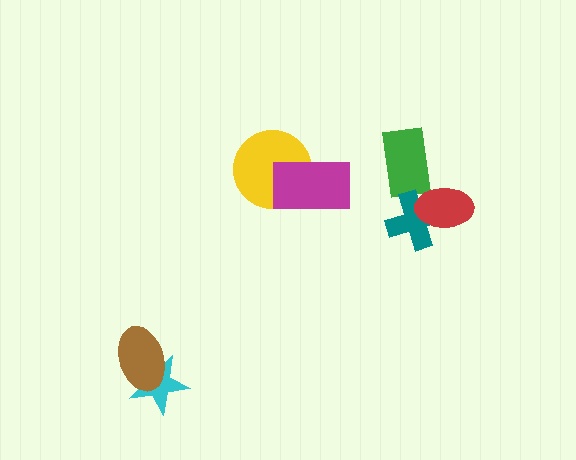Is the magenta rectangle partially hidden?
No, no other shape covers it.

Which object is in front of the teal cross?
The red ellipse is in front of the teal cross.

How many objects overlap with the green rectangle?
0 objects overlap with the green rectangle.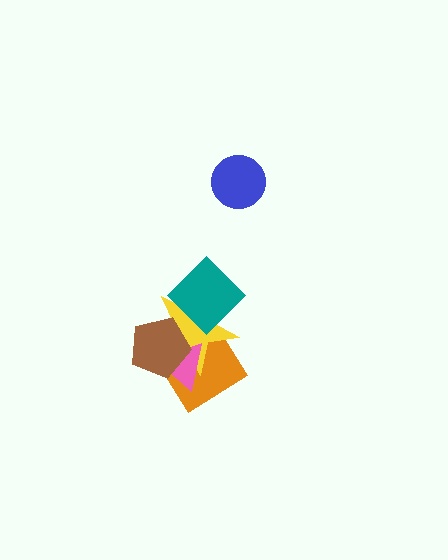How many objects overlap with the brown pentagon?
3 objects overlap with the brown pentagon.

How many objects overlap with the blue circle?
0 objects overlap with the blue circle.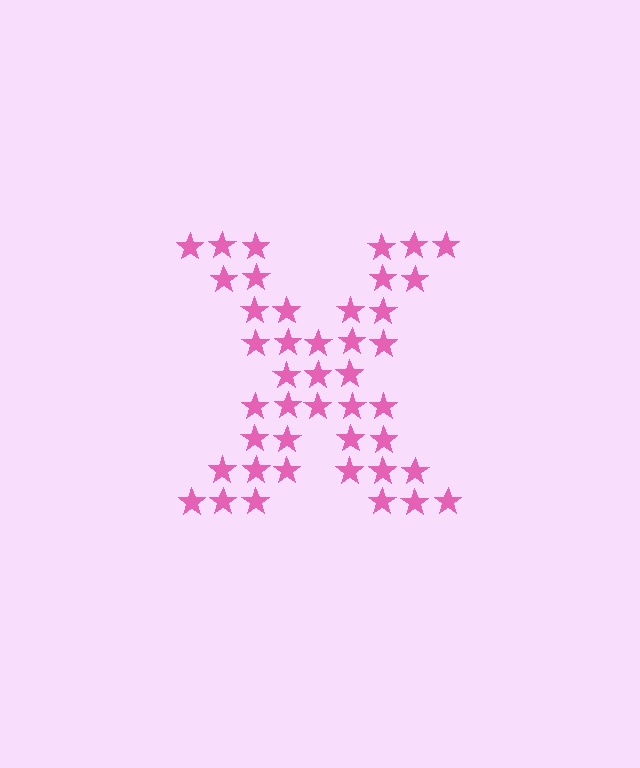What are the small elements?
The small elements are stars.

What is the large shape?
The large shape is the letter X.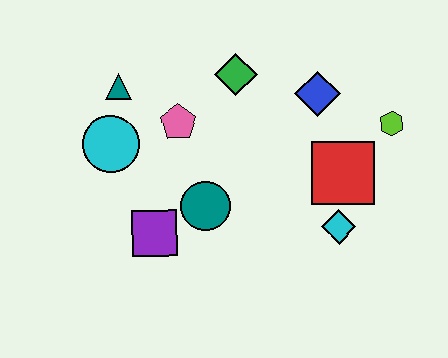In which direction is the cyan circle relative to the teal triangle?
The cyan circle is below the teal triangle.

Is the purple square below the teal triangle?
Yes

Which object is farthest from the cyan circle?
The lime hexagon is farthest from the cyan circle.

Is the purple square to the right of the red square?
No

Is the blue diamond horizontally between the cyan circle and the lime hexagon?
Yes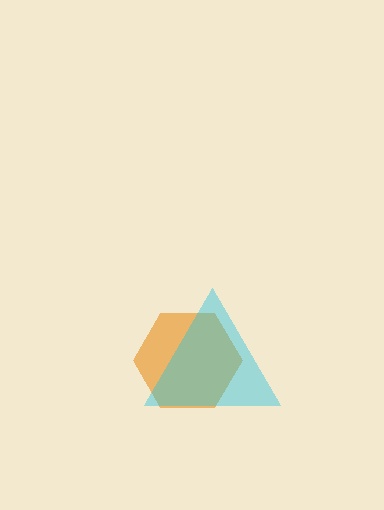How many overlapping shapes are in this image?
There are 2 overlapping shapes in the image.